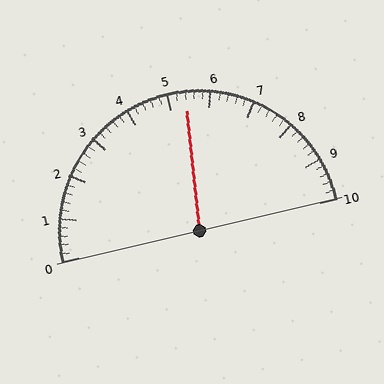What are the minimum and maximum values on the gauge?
The gauge ranges from 0 to 10.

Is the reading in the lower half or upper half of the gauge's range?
The reading is in the upper half of the range (0 to 10).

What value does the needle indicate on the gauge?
The needle indicates approximately 5.4.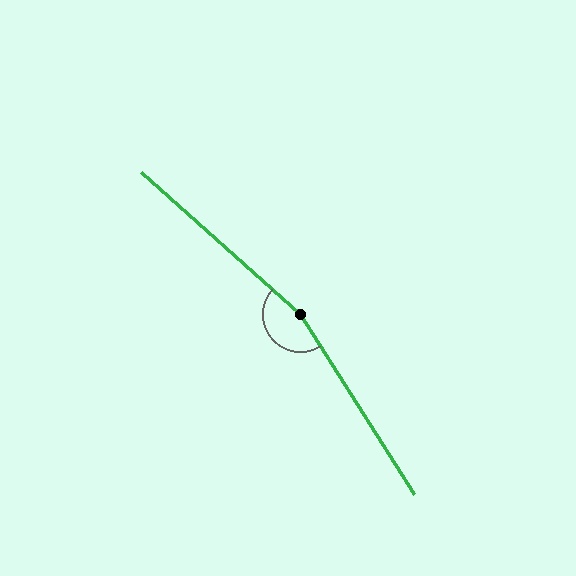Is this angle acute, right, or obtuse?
It is obtuse.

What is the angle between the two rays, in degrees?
Approximately 164 degrees.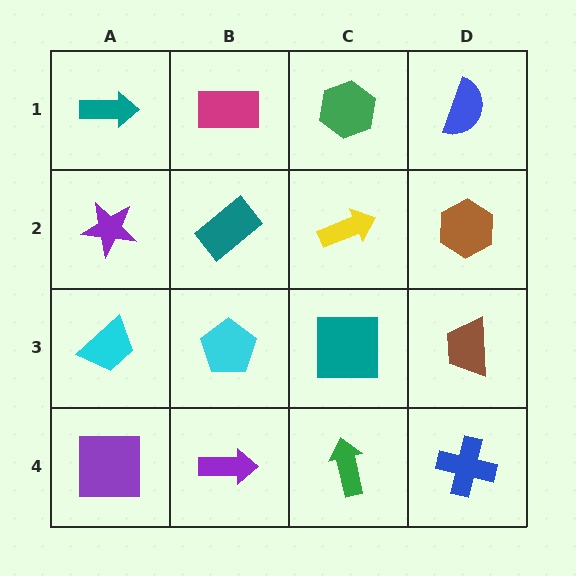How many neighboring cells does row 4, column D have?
2.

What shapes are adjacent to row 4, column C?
A teal square (row 3, column C), a purple arrow (row 4, column B), a blue cross (row 4, column D).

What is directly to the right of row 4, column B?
A green arrow.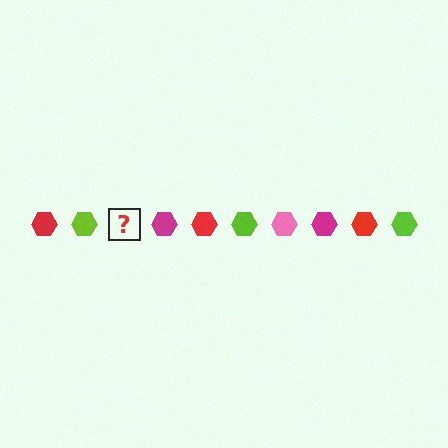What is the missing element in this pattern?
The missing element is a pink hexagon.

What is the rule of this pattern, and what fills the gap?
The rule is that the pattern cycles through red, lime, pink, magenta hexagons. The gap should be filled with a pink hexagon.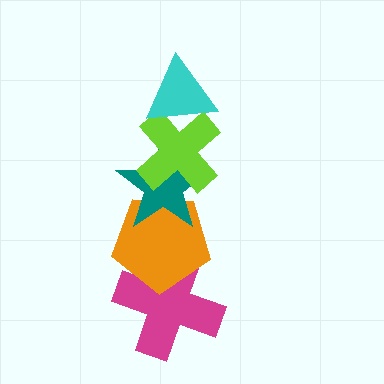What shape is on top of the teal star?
The lime cross is on top of the teal star.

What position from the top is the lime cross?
The lime cross is 2nd from the top.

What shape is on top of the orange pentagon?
The teal star is on top of the orange pentagon.